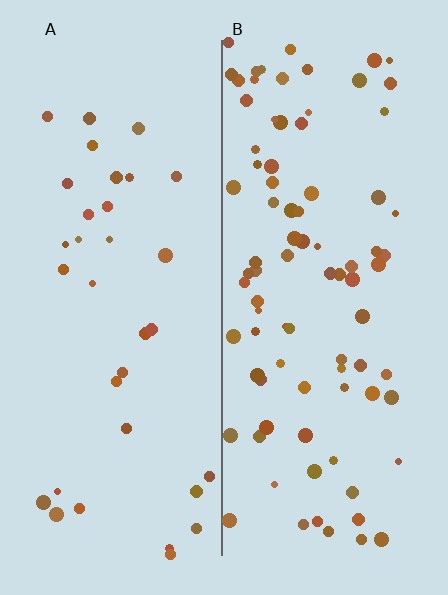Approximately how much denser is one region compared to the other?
Approximately 2.6× — region B over region A.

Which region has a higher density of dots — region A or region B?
B (the right).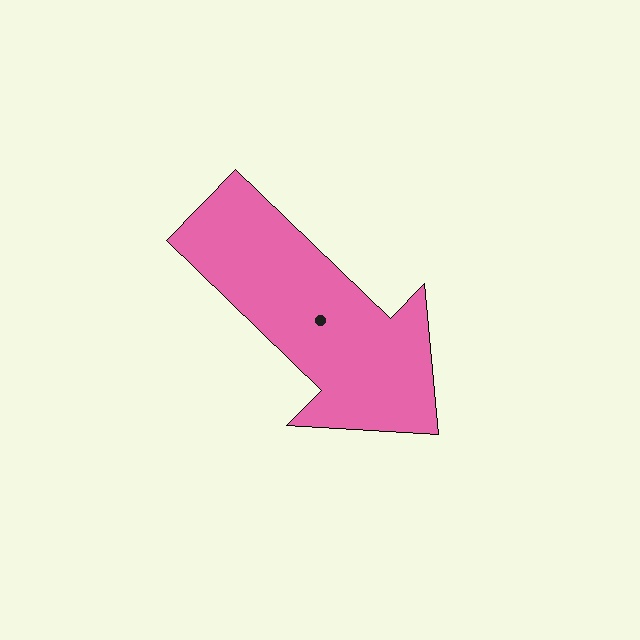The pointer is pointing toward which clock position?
Roughly 4 o'clock.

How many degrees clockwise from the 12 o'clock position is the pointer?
Approximately 134 degrees.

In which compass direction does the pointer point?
Southeast.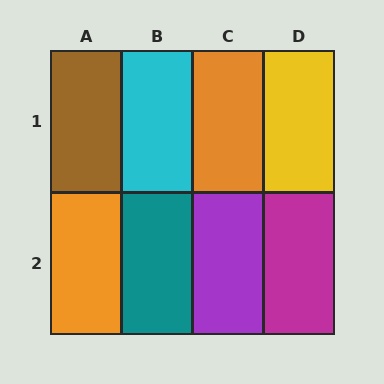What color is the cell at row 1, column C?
Orange.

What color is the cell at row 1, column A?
Brown.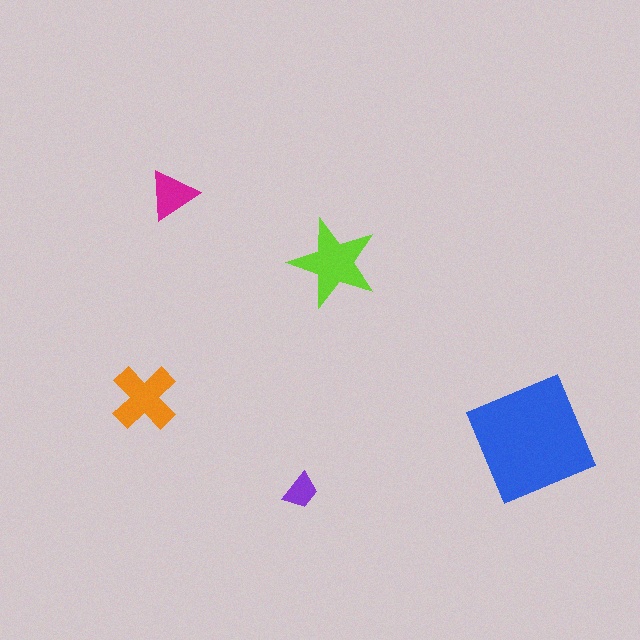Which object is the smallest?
The purple trapezoid.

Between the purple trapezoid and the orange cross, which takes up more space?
The orange cross.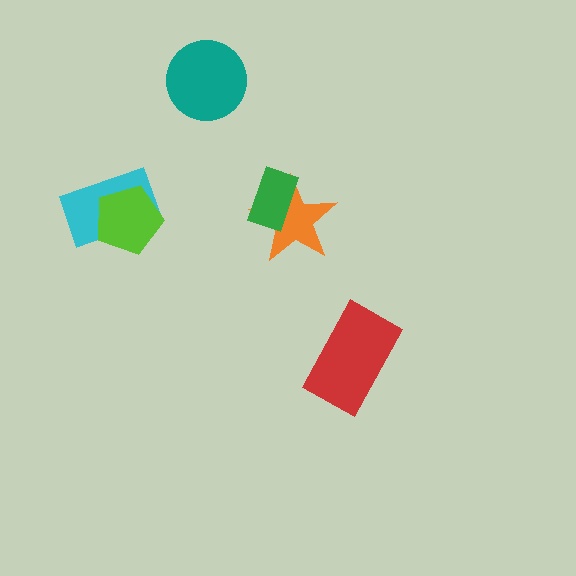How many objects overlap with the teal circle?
0 objects overlap with the teal circle.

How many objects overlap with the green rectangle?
1 object overlaps with the green rectangle.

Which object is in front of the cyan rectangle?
The lime pentagon is in front of the cyan rectangle.